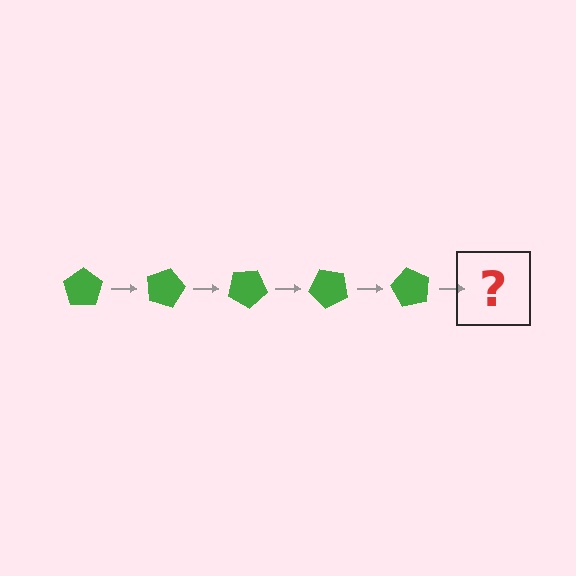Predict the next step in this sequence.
The next step is a green pentagon rotated 75 degrees.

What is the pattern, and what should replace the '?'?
The pattern is that the pentagon rotates 15 degrees each step. The '?' should be a green pentagon rotated 75 degrees.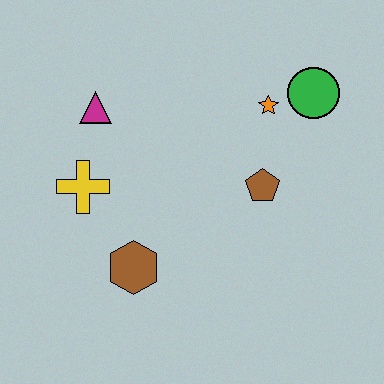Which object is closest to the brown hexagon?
The yellow cross is closest to the brown hexagon.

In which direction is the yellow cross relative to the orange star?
The yellow cross is to the left of the orange star.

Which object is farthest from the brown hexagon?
The green circle is farthest from the brown hexagon.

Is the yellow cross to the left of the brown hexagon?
Yes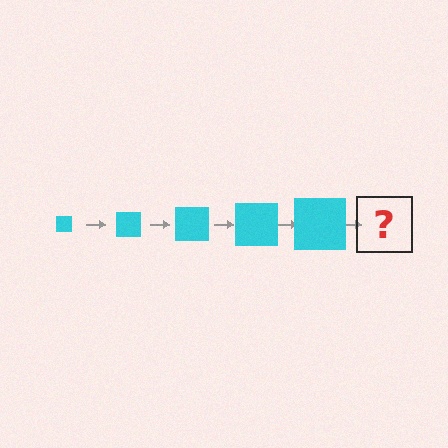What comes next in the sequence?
The next element should be a cyan square, larger than the previous one.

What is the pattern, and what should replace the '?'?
The pattern is that the square gets progressively larger each step. The '?' should be a cyan square, larger than the previous one.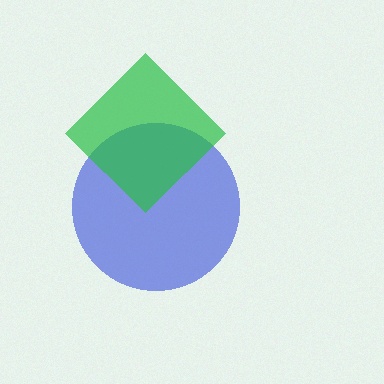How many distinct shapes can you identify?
There are 2 distinct shapes: a blue circle, a green diamond.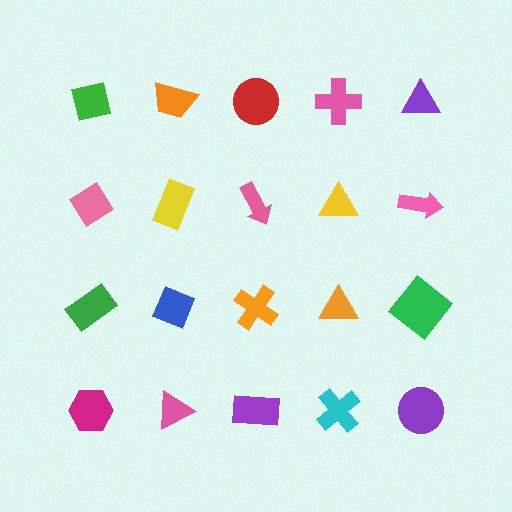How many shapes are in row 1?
5 shapes.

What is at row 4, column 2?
A pink triangle.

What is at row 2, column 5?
A pink arrow.